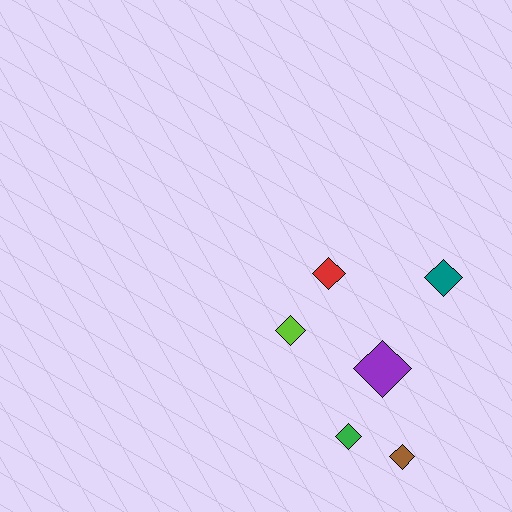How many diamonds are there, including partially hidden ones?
There are 6 diamonds.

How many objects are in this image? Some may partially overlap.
There are 6 objects.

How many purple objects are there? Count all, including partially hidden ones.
There is 1 purple object.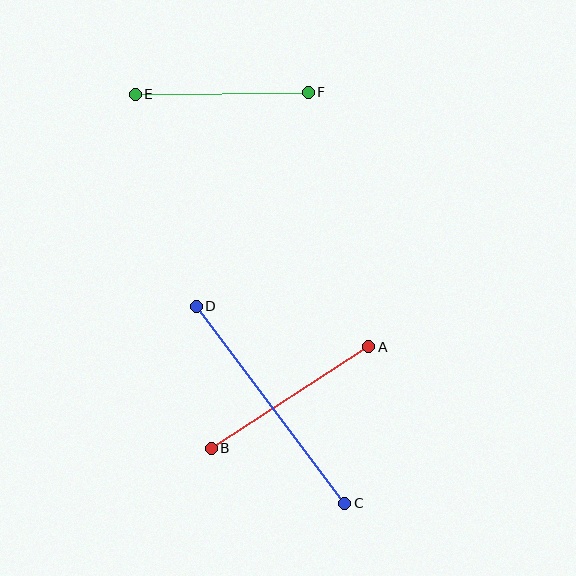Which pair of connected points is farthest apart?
Points C and D are farthest apart.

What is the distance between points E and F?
The distance is approximately 173 pixels.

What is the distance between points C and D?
The distance is approximately 247 pixels.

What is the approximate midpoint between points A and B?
The midpoint is at approximately (290, 398) pixels.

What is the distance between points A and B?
The distance is approximately 187 pixels.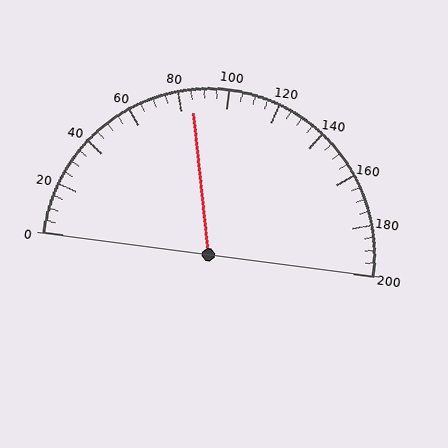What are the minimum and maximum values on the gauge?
The gauge ranges from 0 to 200.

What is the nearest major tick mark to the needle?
The nearest major tick mark is 80.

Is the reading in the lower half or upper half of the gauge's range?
The reading is in the lower half of the range (0 to 200).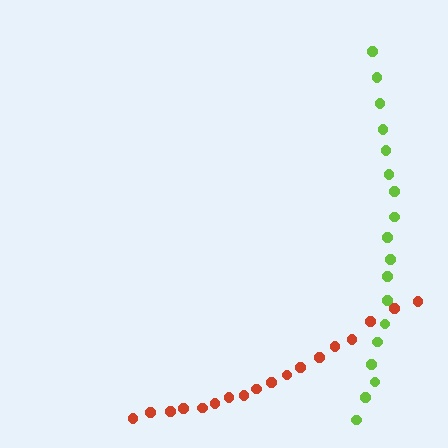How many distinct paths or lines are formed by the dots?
There are 2 distinct paths.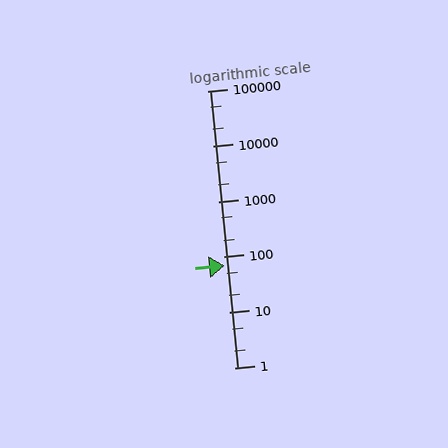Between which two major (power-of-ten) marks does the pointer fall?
The pointer is between 10 and 100.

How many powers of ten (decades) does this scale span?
The scale spans 5 decades, from 1 to 100000.